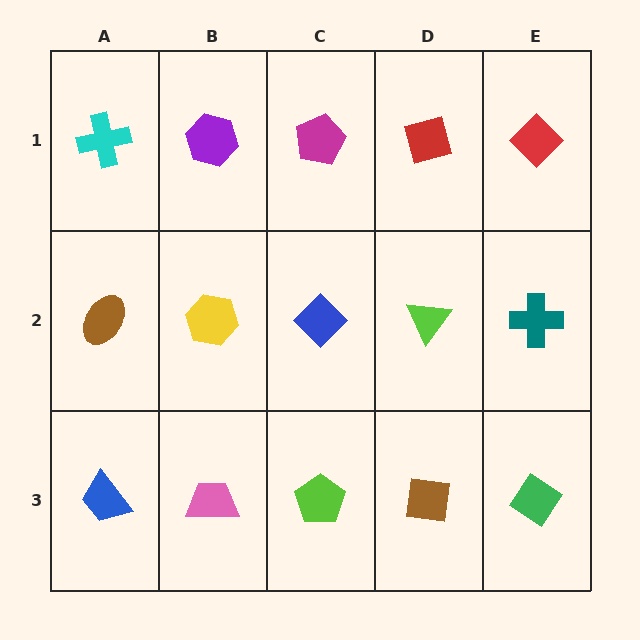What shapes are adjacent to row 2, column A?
A cyan cross (row 1, column A), a blue trapezoid (row 3, column A), a yellow hexagon (row 2, column B).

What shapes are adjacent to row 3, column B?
A yellow hexagon (row 2, column B), a blue trapezoid (row 3, column A), a lime pentagon (row 3, column C).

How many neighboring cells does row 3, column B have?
3.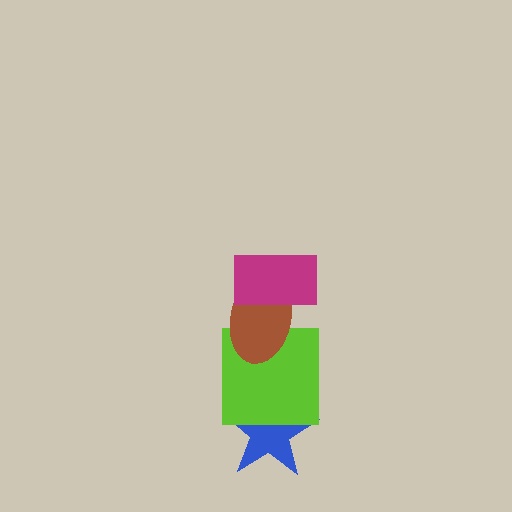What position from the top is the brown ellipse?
The brown ellipse is 2nd from the top.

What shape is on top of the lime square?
The brown ellipse is on top of the lime square.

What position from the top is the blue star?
The blue star is 4th from the top.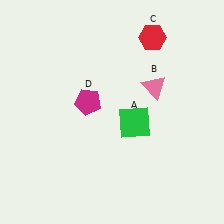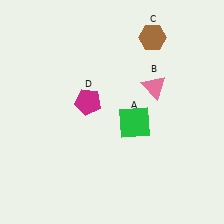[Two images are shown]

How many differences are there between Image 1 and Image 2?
There is 1 difference between the two images.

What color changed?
The hexagon (C) changed from red in Image 1 to brown in Image 2.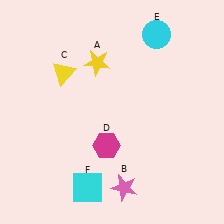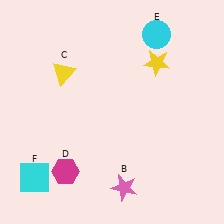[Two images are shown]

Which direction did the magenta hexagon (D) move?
The magenta hexagon (D) moved left.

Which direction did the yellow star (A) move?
The yellow star (A) moved right.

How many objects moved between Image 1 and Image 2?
3 objects moved between the two images.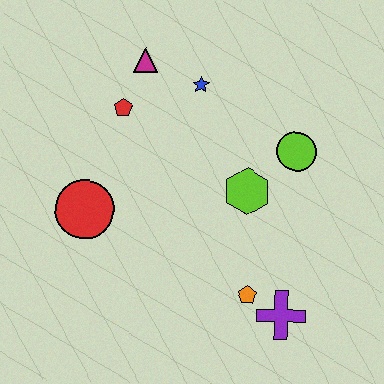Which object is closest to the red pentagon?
The magenta triangle is closest to the red pentagon.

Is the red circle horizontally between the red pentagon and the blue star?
No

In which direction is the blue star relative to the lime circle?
The blue star is to the left of the lime circle.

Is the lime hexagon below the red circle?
No